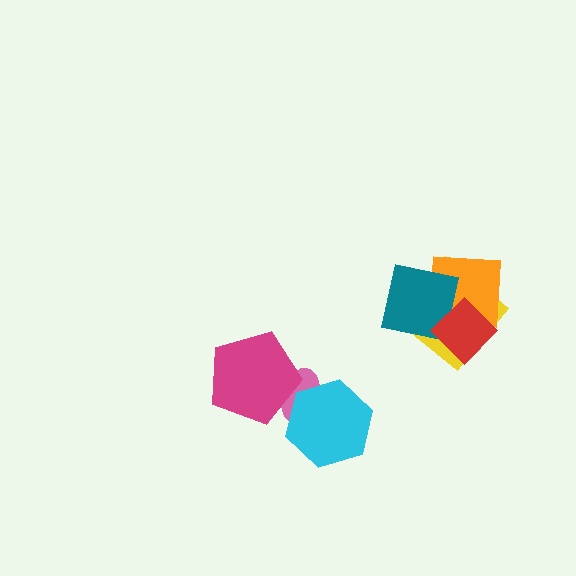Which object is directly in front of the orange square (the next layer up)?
The teal square is directly in front of the orange square.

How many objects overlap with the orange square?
3 objects overlap with the orange square.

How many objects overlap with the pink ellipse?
2 objects overlap with the pink ellipse.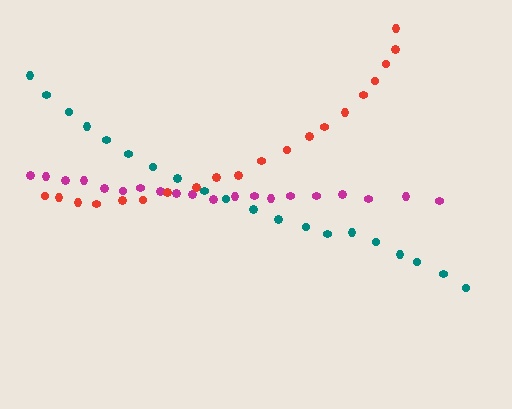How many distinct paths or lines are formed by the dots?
There are 3 distinct paths.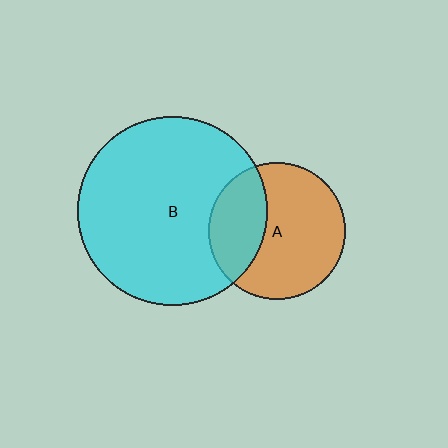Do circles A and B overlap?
Yes.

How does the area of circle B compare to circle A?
Approximately 1.9 times.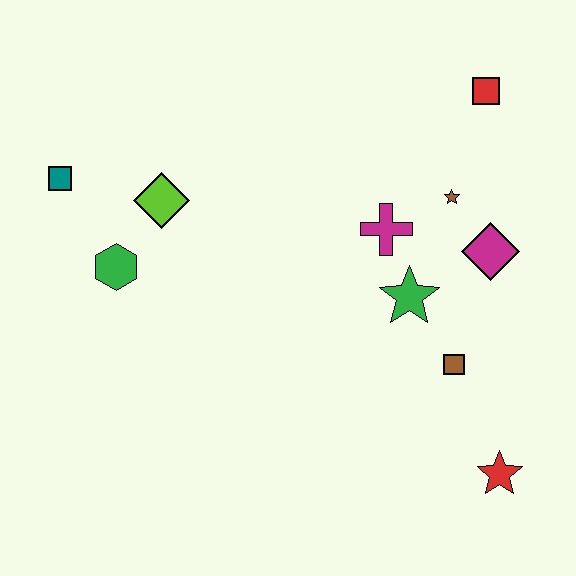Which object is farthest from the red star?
The teal square is farthest from the red star.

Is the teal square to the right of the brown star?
No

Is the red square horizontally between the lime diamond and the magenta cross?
No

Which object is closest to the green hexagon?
The lime diamond is closest to the green hexagon.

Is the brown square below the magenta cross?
Yes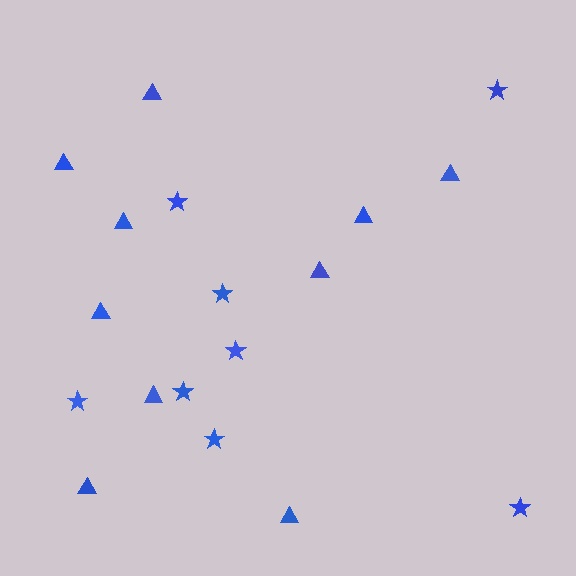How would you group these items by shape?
There are 2 groups: one group of stars (8) and one group of triangles (10).